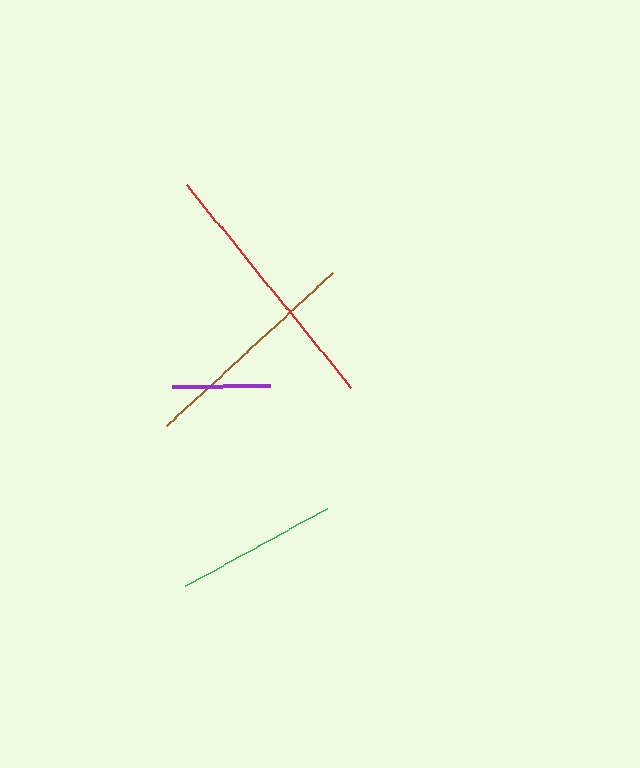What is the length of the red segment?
The red segment is approximately 261 pixels long.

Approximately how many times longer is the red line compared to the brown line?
The red line is approximately 1.1 times the length of the brown line.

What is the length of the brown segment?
The brown segment is approximately 227 pixels long.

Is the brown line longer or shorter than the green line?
The brown line is longer than the green line.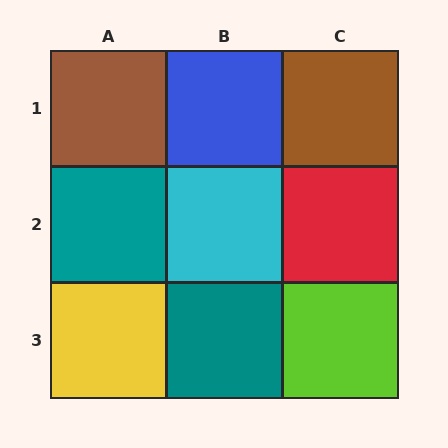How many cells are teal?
2 cells are teal.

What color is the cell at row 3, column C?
Lime.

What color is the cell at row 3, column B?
Teal.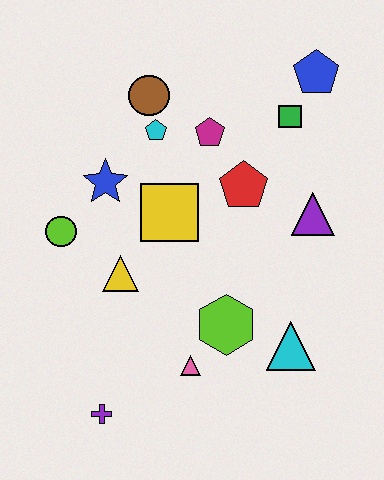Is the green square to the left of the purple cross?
No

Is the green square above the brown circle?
No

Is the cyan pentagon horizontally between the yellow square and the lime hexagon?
No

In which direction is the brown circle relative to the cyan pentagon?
The brown circle is above the cyan pentagon.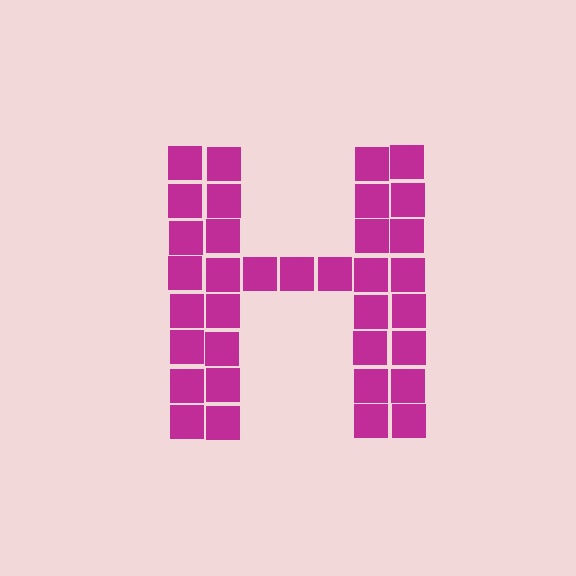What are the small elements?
The small elements are squares.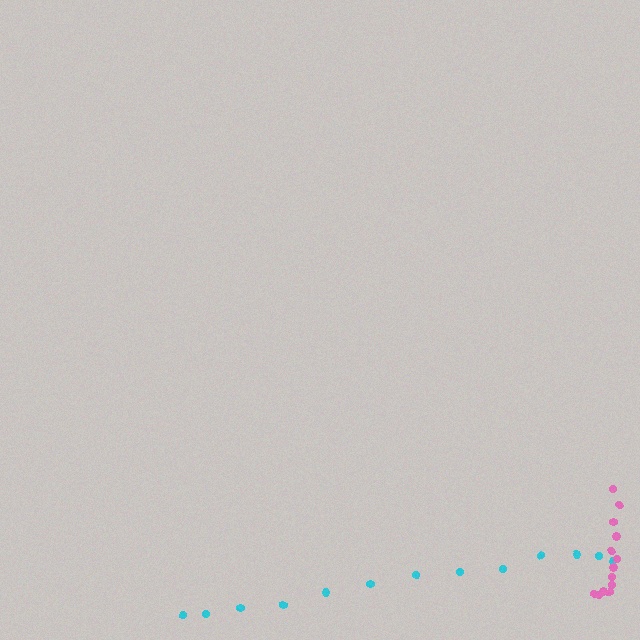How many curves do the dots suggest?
There are 2 distinct paths.